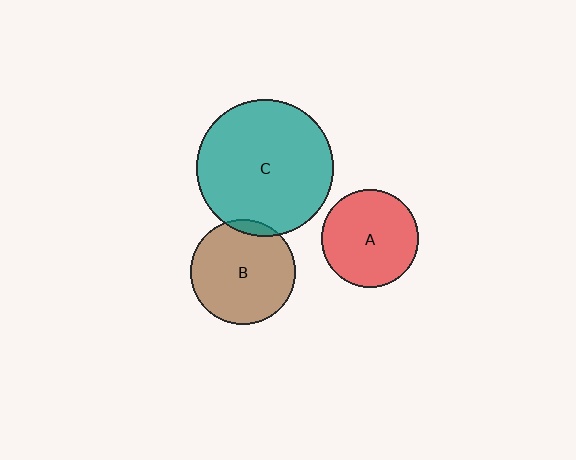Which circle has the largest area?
Circle C (teal).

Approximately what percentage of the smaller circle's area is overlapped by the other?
Approximately 5%.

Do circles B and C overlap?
Yes.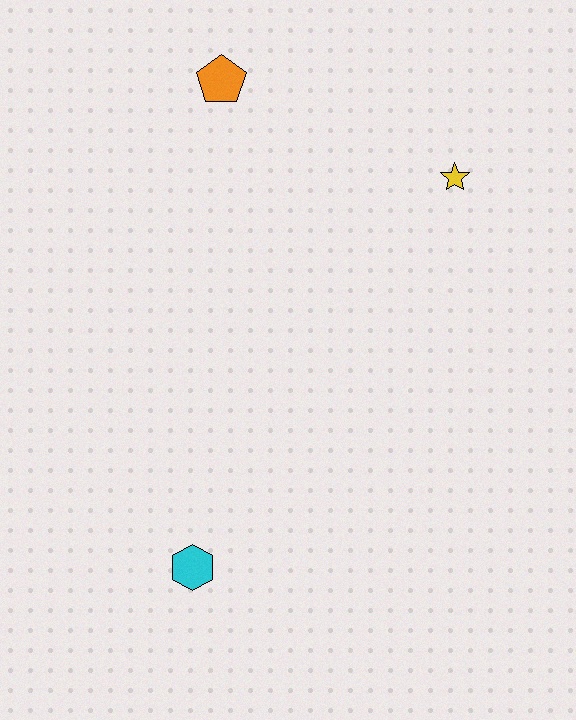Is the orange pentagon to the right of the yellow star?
No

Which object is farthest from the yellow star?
The cyan hexagon is farthest from the yellow star.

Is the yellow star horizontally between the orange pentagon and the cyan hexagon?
No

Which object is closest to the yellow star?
The orange pentagon is closest to the yellow star.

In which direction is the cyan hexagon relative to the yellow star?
The cyan hexagon is below the yellow star.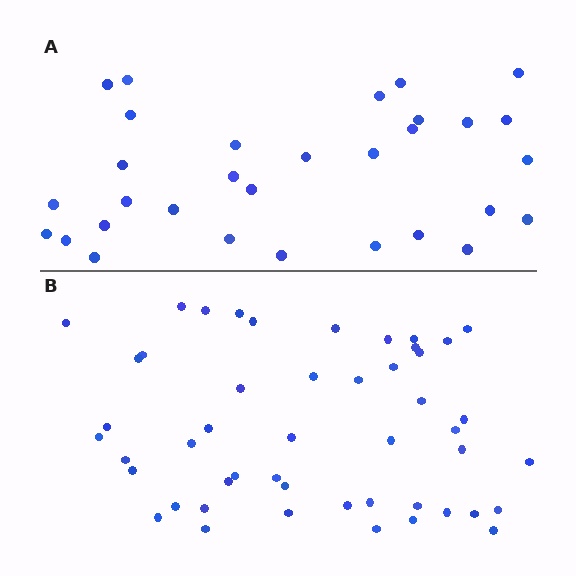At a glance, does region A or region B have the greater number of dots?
Region B (the bottom region) has more dots.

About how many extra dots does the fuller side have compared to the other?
Region B has approximately 20 more dots than region A.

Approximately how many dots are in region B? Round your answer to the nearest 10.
About 50 dots. (The exact count is 49, which rounds to 50.)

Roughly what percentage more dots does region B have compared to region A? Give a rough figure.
About 60% more.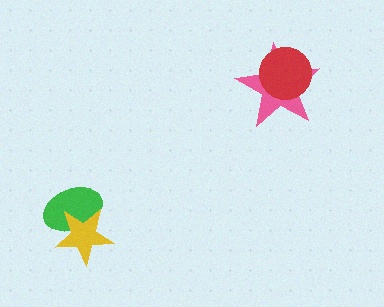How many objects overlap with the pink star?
1 object overlaps with the pink star.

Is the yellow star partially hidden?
No, no other shape covers it.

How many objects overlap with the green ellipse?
1 object overlaps with the green ellipse.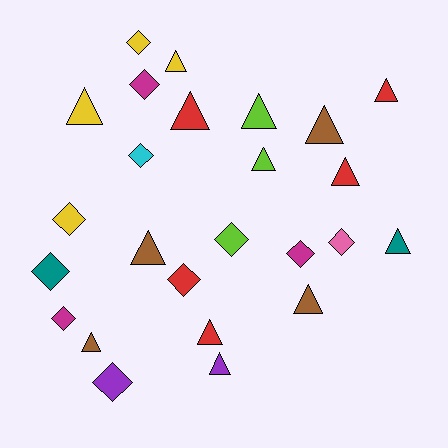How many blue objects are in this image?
There are no blue objects.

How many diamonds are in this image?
There are 11 diamonds.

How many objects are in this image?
There are 25 objects.